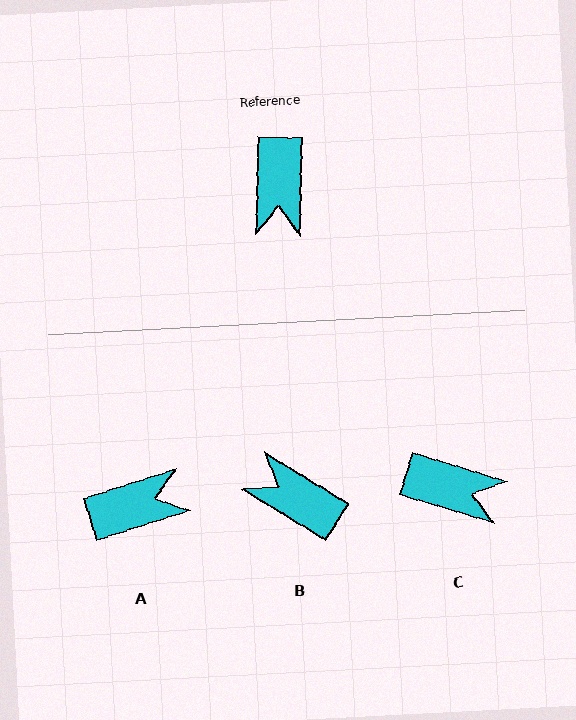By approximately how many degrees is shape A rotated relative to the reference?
Approximately 108 degrees counter-clockwise.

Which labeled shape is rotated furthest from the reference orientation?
B, about 121 degrees away.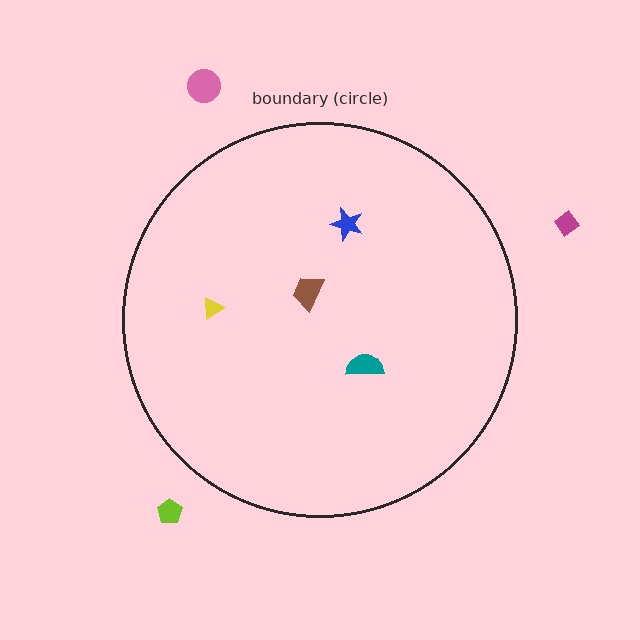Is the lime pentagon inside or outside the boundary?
Outside.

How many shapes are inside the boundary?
4 inside, 3 outside.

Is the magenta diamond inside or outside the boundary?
Outside.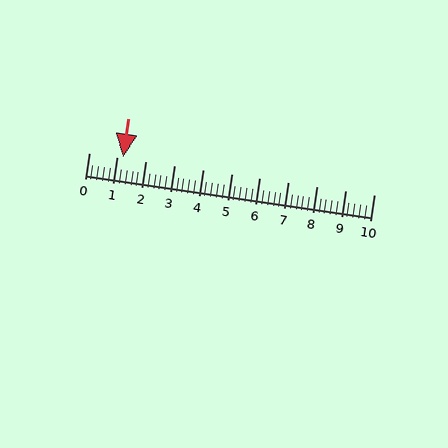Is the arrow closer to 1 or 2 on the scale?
The arrow is closer to 1.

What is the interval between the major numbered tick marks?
The major tick marks are spaced 1 units apart.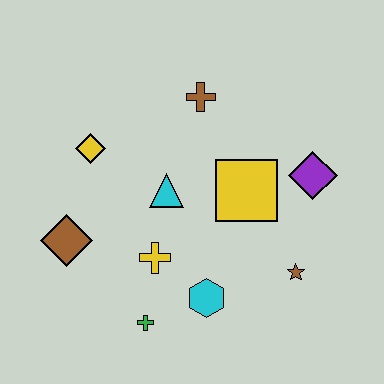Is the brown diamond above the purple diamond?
No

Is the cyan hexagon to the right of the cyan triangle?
Yes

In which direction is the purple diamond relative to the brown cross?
The purple diamond is to the right of the brown cross.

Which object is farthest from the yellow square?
The brown diamond is farthest from the yellow square.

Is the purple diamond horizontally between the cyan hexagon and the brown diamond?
No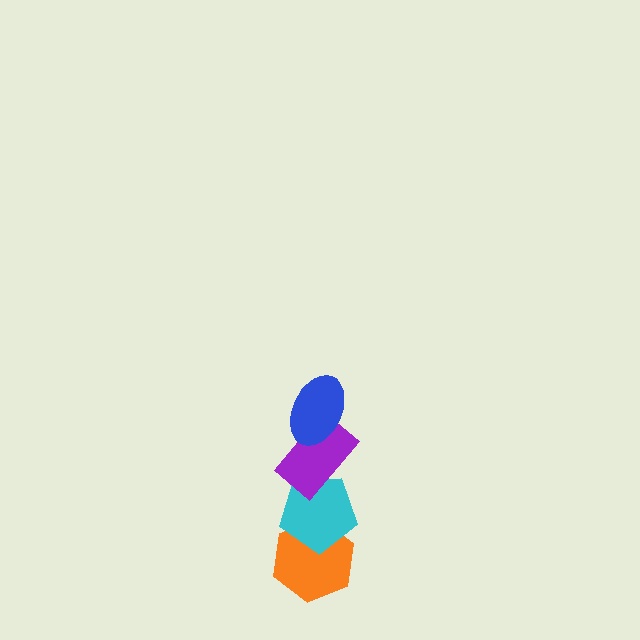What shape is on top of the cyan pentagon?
The purple rectangle is on top of the cyan pentagon.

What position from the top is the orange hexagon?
The orange hexagon is 4th from the top.